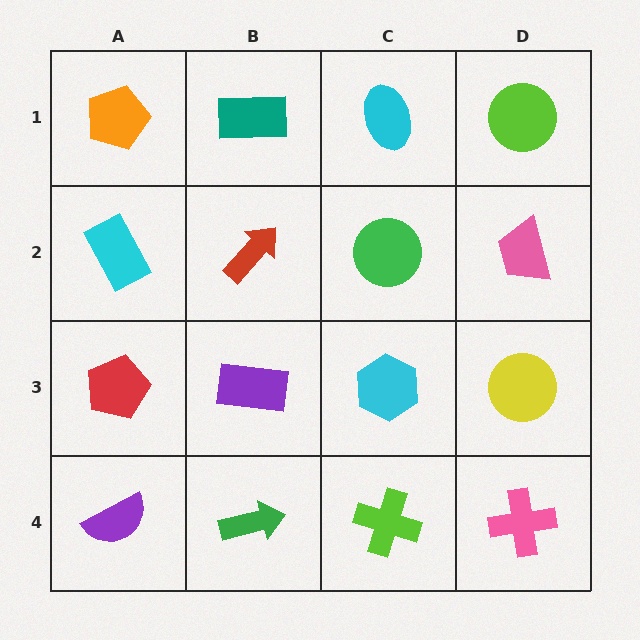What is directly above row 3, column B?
A red arrow.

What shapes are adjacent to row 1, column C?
A green circle (row 2, column C), a teal rectangle (row 1, column B), a lime circle (row 1, column D).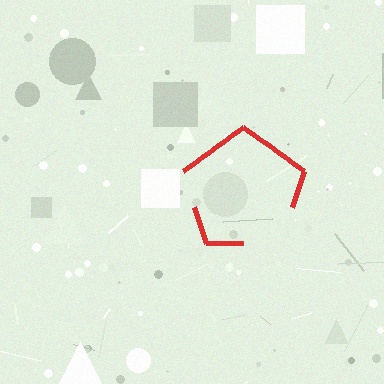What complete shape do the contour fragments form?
The contour fragments form a pentagon.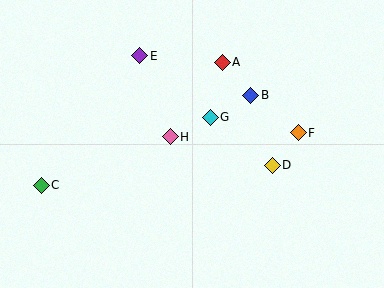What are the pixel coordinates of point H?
Point H is at (170, 137).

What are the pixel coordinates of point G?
Point G is at (210, 117).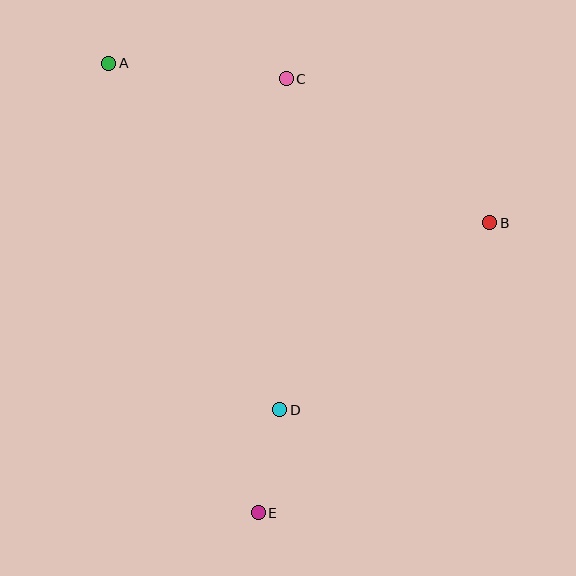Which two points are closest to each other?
Points D and E are closest to each other.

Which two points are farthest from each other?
Points A and E are farthest from each other.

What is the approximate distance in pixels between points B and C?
The distance between B and C is approximately 249 pixels.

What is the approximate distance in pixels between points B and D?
The distance between B and D is approximately 281 pixels.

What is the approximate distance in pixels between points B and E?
The distance between B and E is approximately 371 pixels.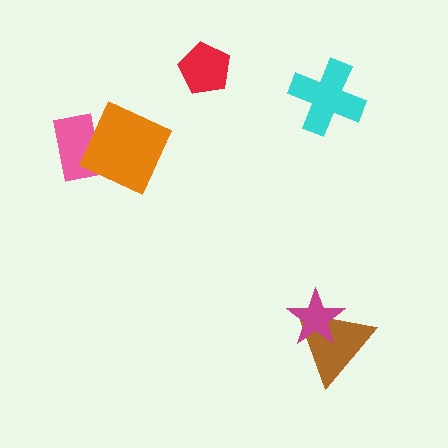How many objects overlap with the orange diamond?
1 object overlaps with the orange diamond.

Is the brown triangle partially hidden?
Yes, it is partially covered by another shape.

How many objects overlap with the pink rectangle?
1 object overlaps with the pink rectangle.